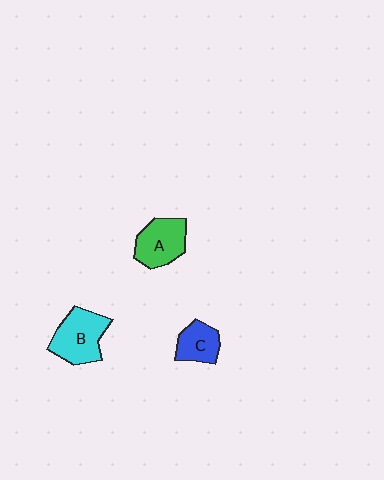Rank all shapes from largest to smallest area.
From largest to smallest: B (cyan), A (green), C (blue).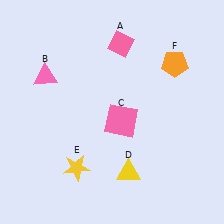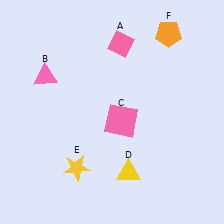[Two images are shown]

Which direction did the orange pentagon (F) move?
The orange pentagon (F) moved up.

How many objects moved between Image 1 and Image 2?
1 object moved between the two images.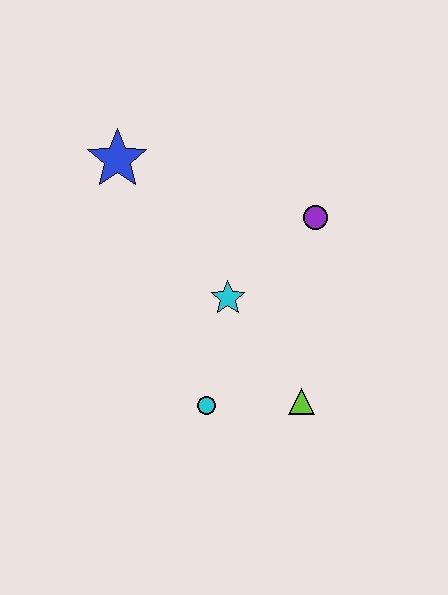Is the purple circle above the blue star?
No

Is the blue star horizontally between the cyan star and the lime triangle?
No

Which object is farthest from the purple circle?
The cyan circle is farthest from the purple circle.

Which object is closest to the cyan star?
The cyan circle is closest to the cyan star.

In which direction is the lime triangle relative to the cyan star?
The lime triangle is below the cyan star.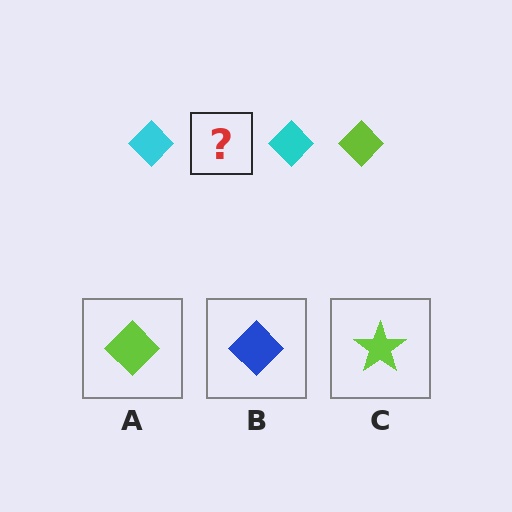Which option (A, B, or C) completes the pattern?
A.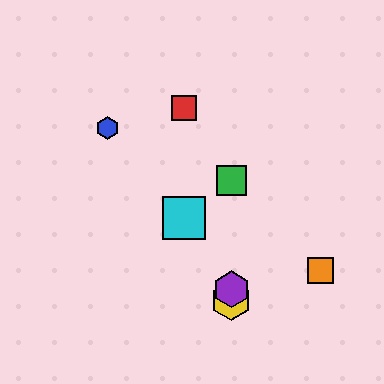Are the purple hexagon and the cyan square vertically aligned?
No, the purple hexagon is at x≈231 and the cyan square is at x≈184.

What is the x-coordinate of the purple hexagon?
The purple hexagon is at x≈231.